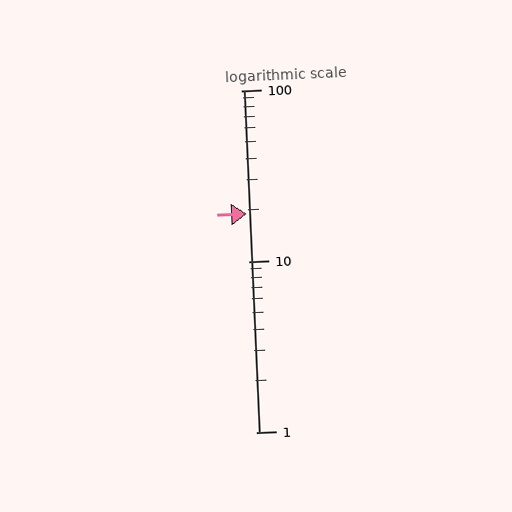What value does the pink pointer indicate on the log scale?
The pointer indicates approximately 19.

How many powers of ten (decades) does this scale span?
The scale spans 2 decades, from 1 to 100.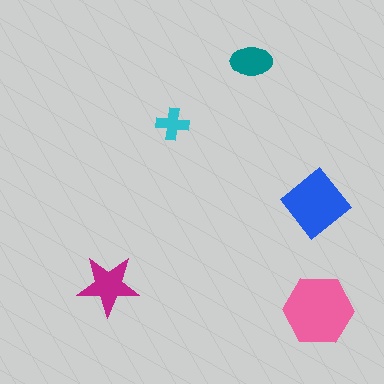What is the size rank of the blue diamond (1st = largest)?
2nd.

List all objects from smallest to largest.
The cyan cross, the teal ellipse, the magenta star, the blue diamond, the pink hexagon.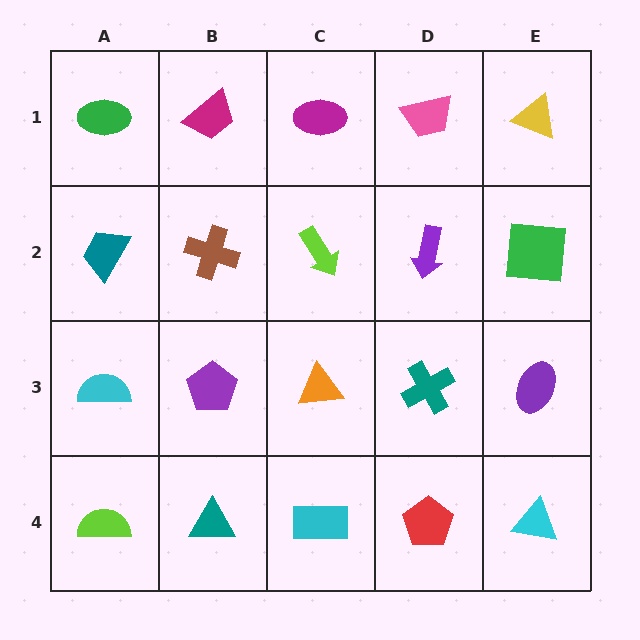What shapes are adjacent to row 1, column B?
A brown cross (row 2, column B), a green ellipse (row 1, column A), a magenta ellipse (row 1, column C).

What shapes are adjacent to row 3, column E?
A green square (row 2, column E), a cyan triangle (row 4, column E), a teal cross (row 3, column D).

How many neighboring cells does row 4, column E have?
2.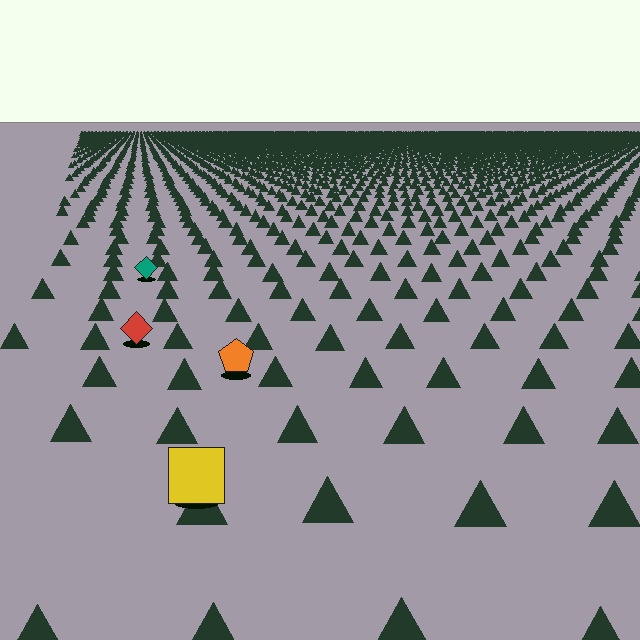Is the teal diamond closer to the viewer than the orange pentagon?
No. The orange pentagon is closer — you can tell from the texture gradient: the ground texture is coarser near it.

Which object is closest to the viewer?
The yellow square is closest. The texture marks near it are larger and more spread out.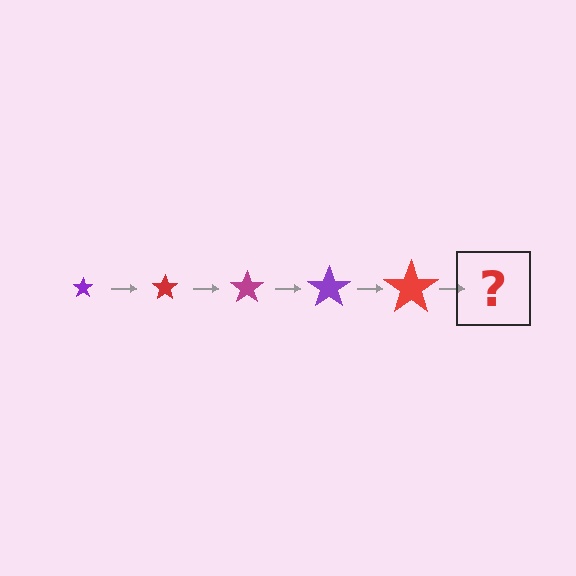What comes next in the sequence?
The next element should be a magenta star, larger than the previous one.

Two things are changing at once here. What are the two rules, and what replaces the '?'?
The two rules are that the star grows larger each step and the color cycles through purple, red, and magenta. The '?' should be a magenta star, larger than the previous one.